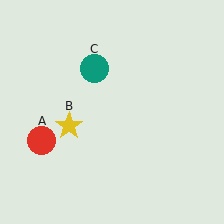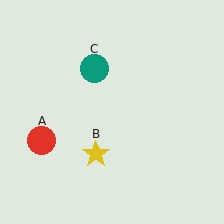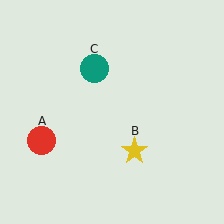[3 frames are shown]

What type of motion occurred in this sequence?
The yellow star (object B) rotated counterclockwise around the center of the scene.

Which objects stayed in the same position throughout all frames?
Red circle (object A) and teal circle (object C) remained stationary.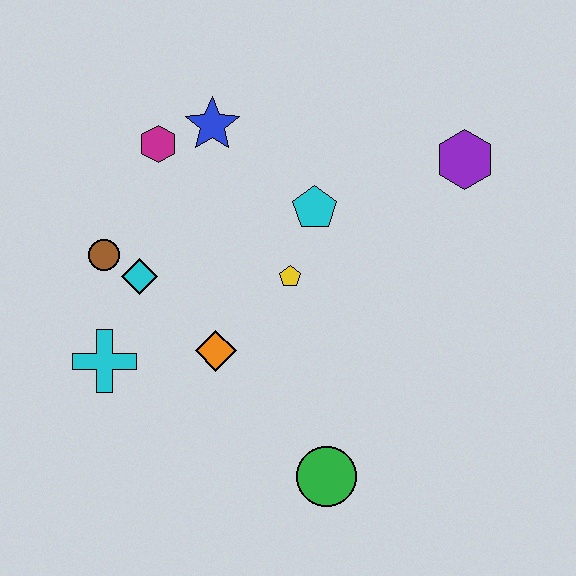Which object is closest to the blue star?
The magenta hexagon is closest to the blue star.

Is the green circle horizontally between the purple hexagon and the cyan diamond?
Yes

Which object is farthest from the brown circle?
The purple hexagon is farthest from the brown circle.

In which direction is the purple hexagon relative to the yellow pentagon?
The purple hexagon is to the right of the yellow pentagon.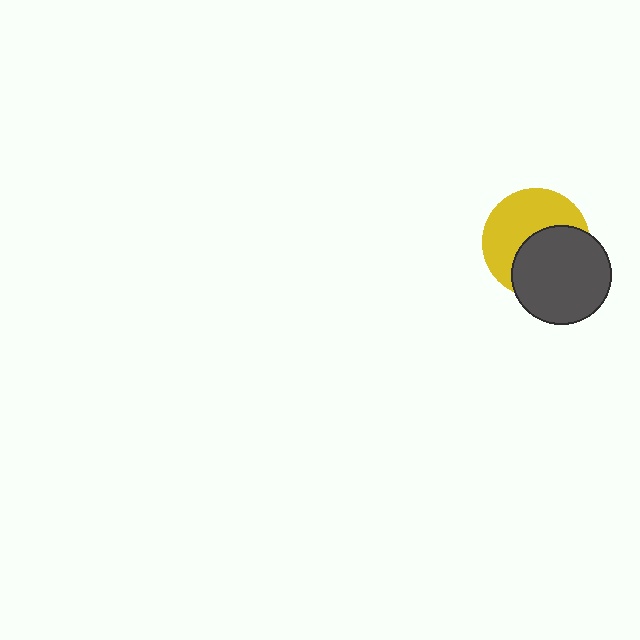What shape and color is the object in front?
The object in front is a dark gray circle.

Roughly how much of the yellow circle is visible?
About half of it is visible (roughly 53%).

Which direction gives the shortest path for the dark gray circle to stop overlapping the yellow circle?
Moving toward the lower-right gives the shortest separation.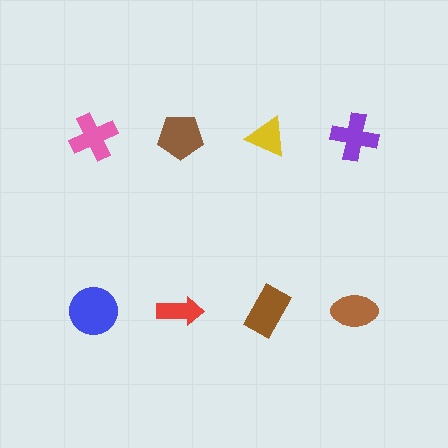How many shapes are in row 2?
4 shapes.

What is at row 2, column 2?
A red arrow.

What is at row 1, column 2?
A brown pentagon.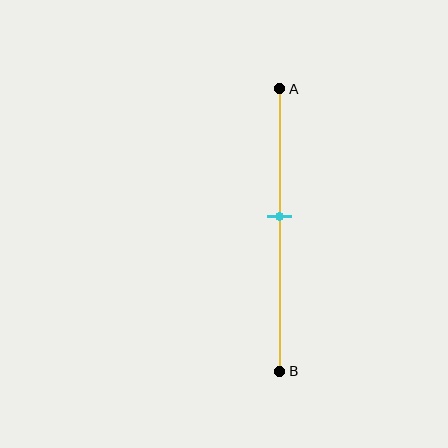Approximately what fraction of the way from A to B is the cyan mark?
The cyan mark is approximately 45% of the way from A to B.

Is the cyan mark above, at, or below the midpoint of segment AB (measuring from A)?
The cyan mark is above the midpoint of segment AB.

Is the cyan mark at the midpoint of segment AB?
No, the mark is at about 45% from A, not at the 50% midpoint.